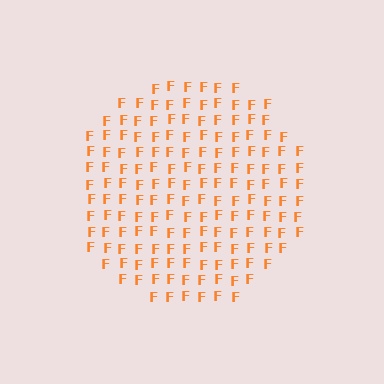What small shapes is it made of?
It is made of small letter F's.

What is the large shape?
The large shape is a circle.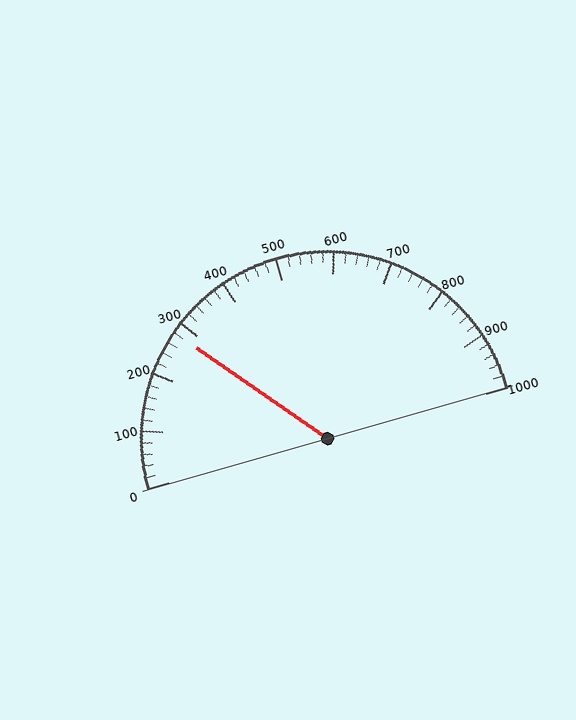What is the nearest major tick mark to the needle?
The nearest major tick mark is 300.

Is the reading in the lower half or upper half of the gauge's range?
The reading is in the lower half of the range (0 to 1000).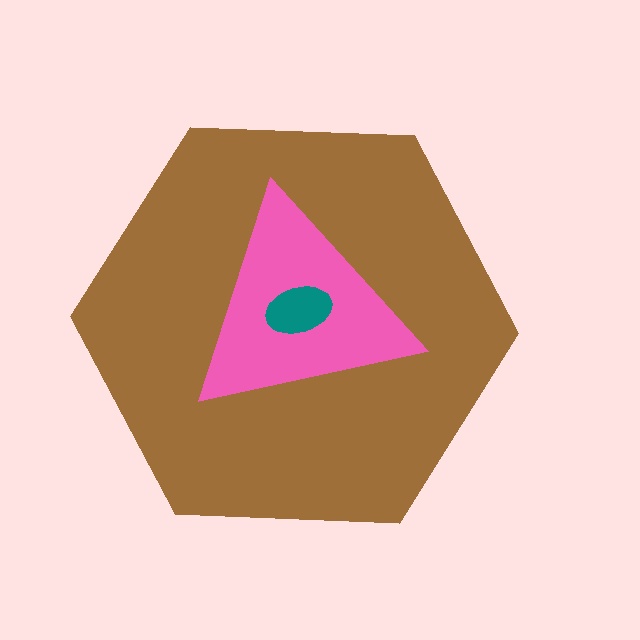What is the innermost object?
The teal ellipse.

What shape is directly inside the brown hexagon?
The pink triangle.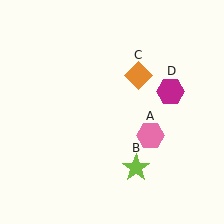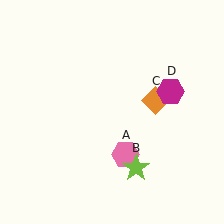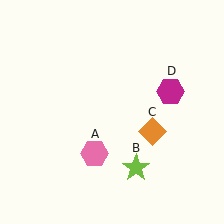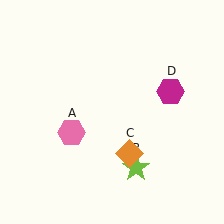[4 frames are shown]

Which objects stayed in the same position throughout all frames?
Lime star (object B) and magenta hexagon (object D) remained stationary.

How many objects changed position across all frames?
2 objects changed position: pink hexagon (object A), orange diamond (object C).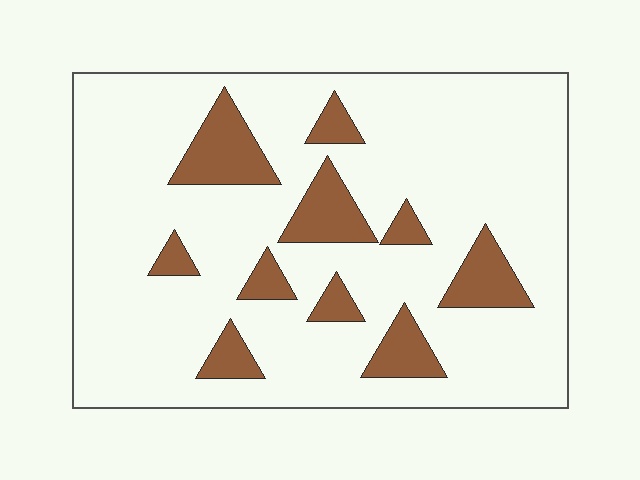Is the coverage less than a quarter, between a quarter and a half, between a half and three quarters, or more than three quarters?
Less than a quarter.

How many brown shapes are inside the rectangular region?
10.